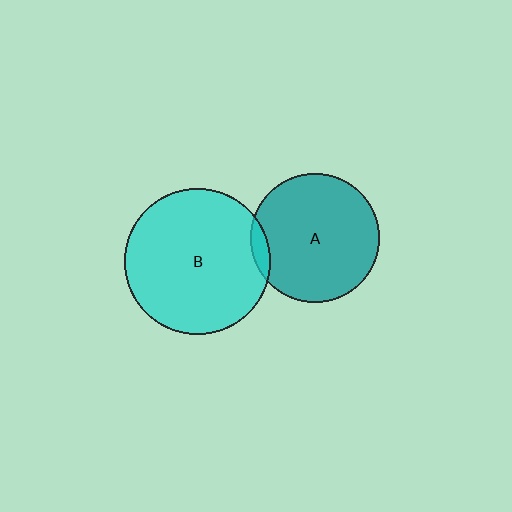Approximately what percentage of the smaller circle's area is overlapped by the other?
Approximately 5%.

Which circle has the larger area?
Circle B (cyan).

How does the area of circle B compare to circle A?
Approximately 1.3 times.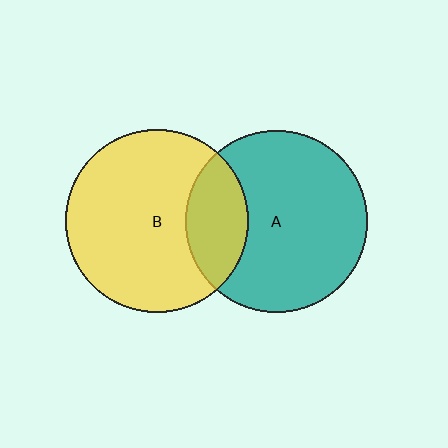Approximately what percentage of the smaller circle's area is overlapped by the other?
Approximately 25%.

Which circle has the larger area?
Circle B (yellow).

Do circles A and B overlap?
Yes.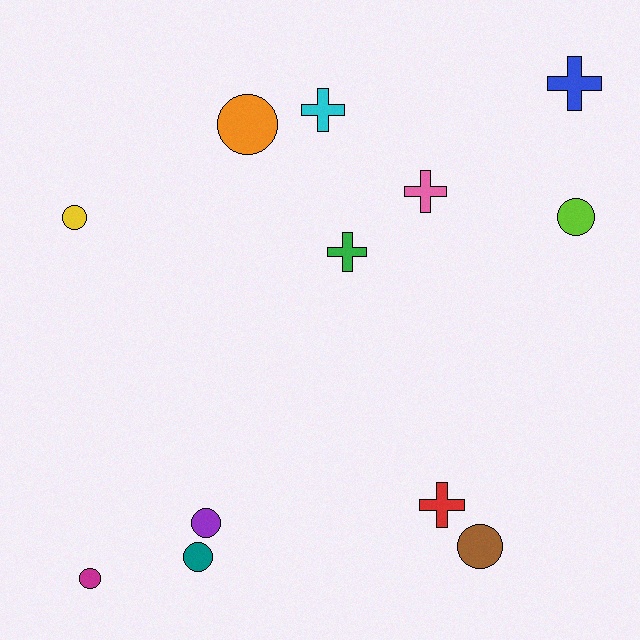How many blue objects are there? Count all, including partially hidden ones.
There is 1 blue object.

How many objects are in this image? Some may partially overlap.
There are 12 objects.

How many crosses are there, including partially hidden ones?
There are 5 crosses.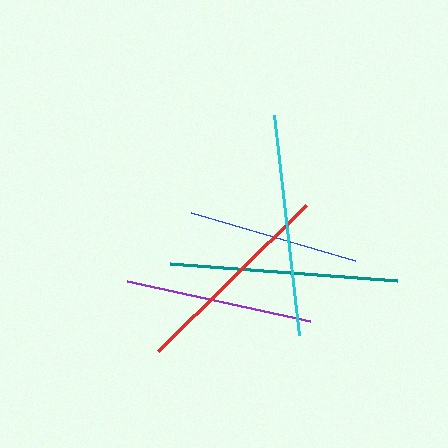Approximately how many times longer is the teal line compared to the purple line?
The teal line is approximately 1.2 times the length of the purple line.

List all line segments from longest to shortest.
From longest to shortest: teal, cyan, red, purple, blue.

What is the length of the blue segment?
The blue segment is approximately 170 pixels long.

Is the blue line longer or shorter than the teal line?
The teal line is longer than the blue line.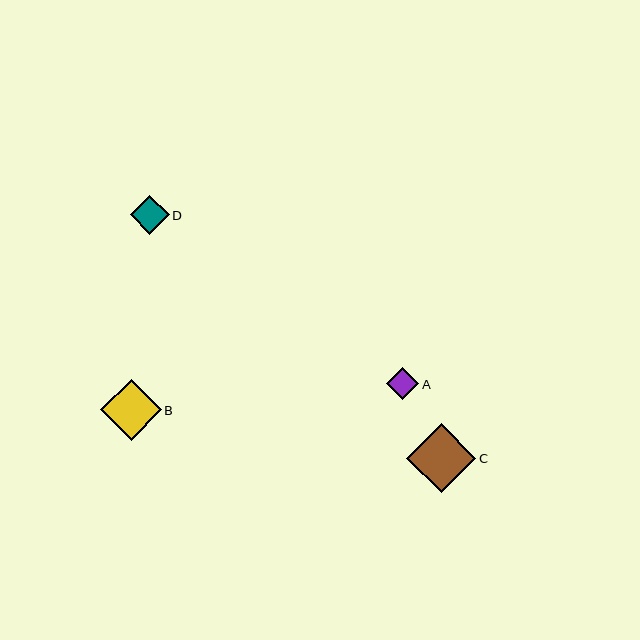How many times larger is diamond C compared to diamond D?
Diamond C is approximately 1.8 times the size of diamond D.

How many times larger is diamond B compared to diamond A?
Diamond B is approximately 1.9 times the size of diamond A.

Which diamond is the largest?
Diamond C is the largest with a size of approximately 69 pixels.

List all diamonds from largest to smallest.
From largest to smallest: C, B, D, A.